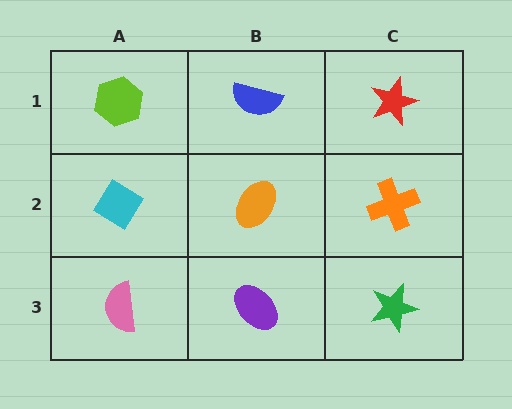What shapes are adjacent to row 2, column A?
A lime hexagon (row 1, column A), a pink semicircle (row 3, column A), an orange ellipse (row 2, column B).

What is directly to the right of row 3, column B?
A green star.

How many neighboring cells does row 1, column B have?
3.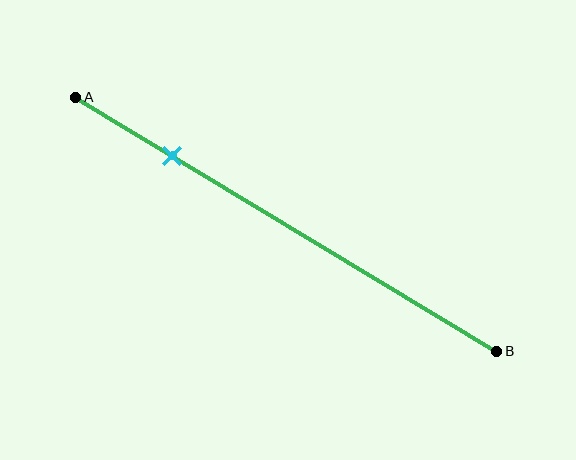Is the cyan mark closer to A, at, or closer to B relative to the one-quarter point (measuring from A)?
The cyan mark is approximately at the one-quarter point of segment AB.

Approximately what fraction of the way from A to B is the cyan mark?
The cyan mark is approximately 25% of the way from A to B.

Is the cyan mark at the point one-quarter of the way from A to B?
Yes, the mark is approximately at the one-quarter point.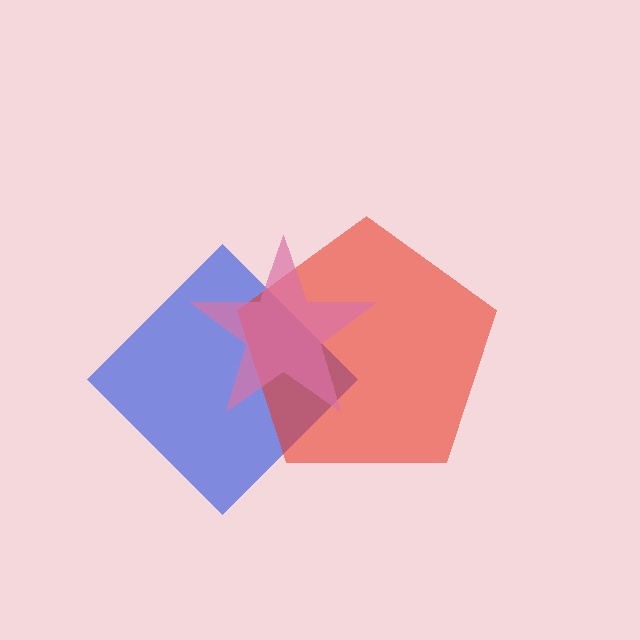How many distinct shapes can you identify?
There are 3 distinct shapes: a blue diamond, a red pentagon, a pink star.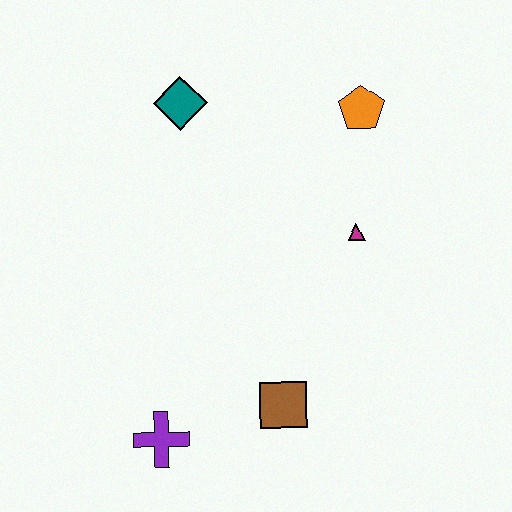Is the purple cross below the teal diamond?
Yes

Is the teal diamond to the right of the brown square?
No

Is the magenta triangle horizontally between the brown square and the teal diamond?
No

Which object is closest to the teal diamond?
The orange pentagon is closest to the teal diamond.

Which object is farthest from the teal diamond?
The purple cross is farthest from the teal diamond.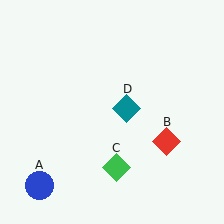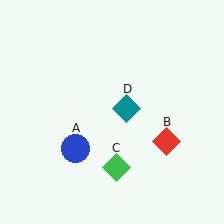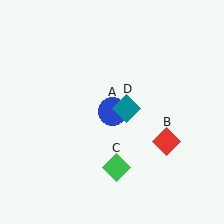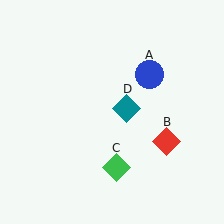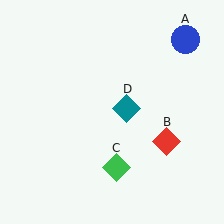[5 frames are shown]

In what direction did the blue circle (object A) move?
The blue circle (object A) moved up and to the right.